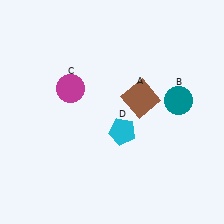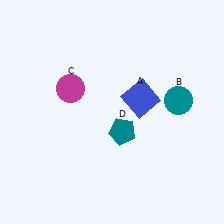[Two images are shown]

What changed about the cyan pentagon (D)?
In Image 1, D is cyan. In Image 2, it changed to teal.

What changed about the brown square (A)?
In Image 1, A is brown. In Image 2, it changed to blue.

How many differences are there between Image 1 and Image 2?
There are 2 differences between the two images.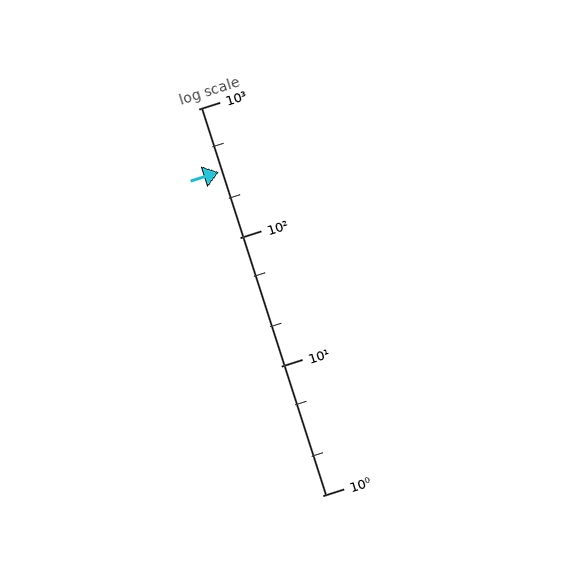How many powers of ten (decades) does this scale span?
The scale spans 3 decades, from 1 to 1000.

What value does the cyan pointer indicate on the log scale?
The pointer indicates approximately 320.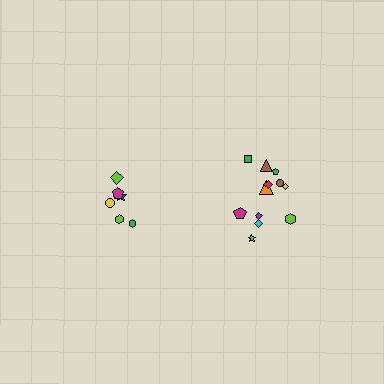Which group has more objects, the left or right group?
The right group.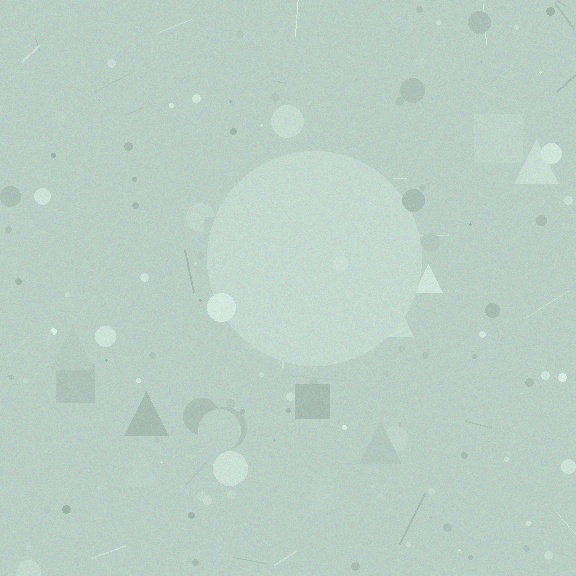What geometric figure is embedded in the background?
A circle is embedded in the background.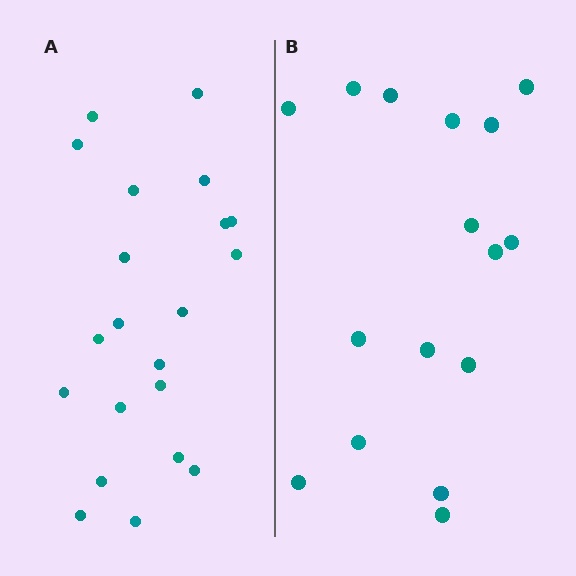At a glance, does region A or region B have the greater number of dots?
Region A (the left region) has more dots.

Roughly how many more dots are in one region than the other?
Region A has about 5 more dots than region B.